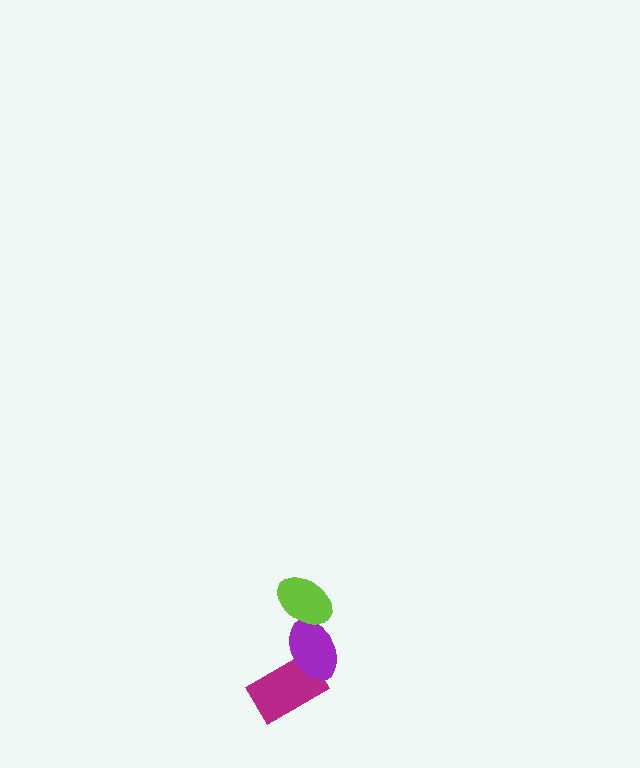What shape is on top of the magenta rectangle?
The purple ellipse is on top of the magenta rectangle.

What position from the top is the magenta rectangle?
The magenta rectangle is 3rd from the top.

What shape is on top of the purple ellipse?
The lime ellipse is on top of the purple ellipse.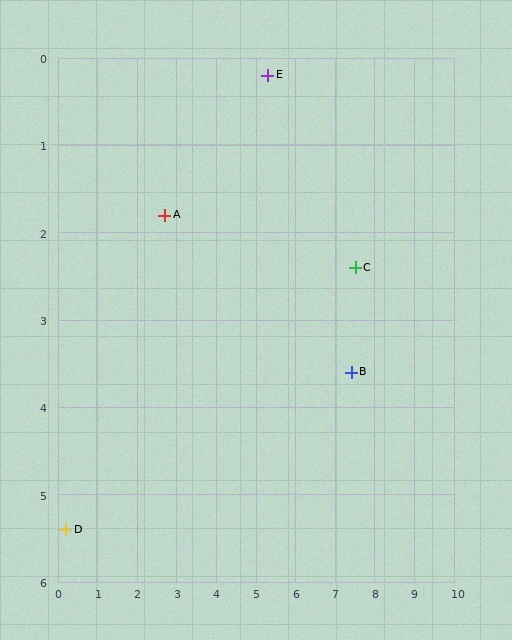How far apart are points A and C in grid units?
Points A and C are about 4.8 grid units apart.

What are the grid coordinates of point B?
Point B is at approximately (7.4, 3.6).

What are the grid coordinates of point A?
Point A is at approximately (2.7, 1.8).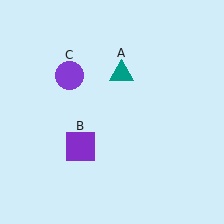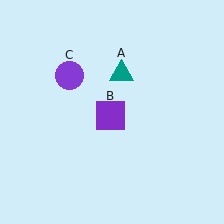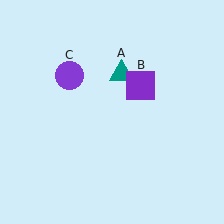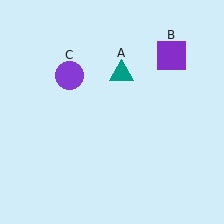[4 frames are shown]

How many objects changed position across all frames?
1 object changed position: purple square (object B).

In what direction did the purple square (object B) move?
The purple square (object B) moved up and to the right.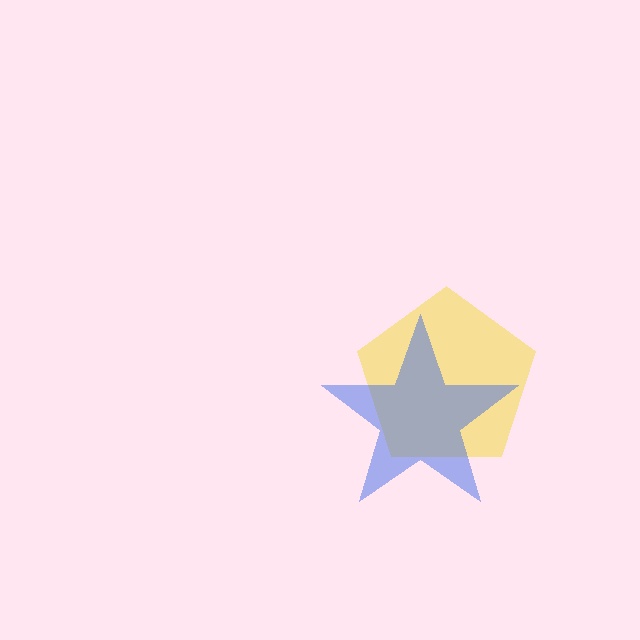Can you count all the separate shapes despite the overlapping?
Yes, there are 2 separate shapes.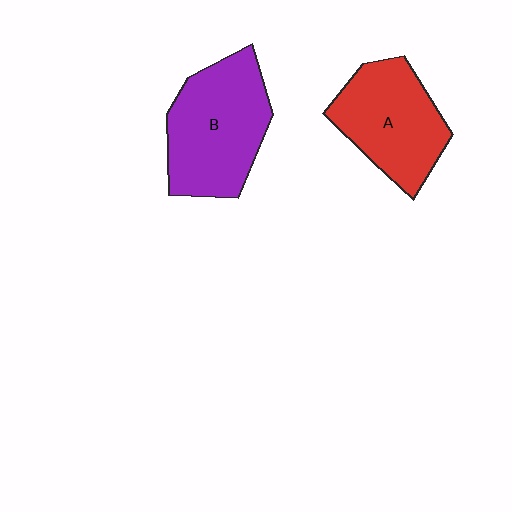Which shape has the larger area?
Shape B (purple).